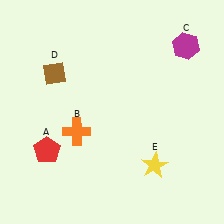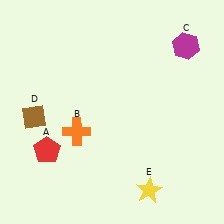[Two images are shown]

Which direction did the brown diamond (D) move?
The brown diamond (D) moved down.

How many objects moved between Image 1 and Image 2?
2 objects moved between the two images.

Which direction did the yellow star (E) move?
The yellow star (E) moved down.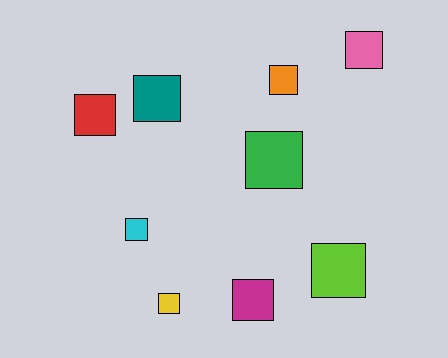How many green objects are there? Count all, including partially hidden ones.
There is 1 green object.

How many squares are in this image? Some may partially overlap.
There are 9 squares.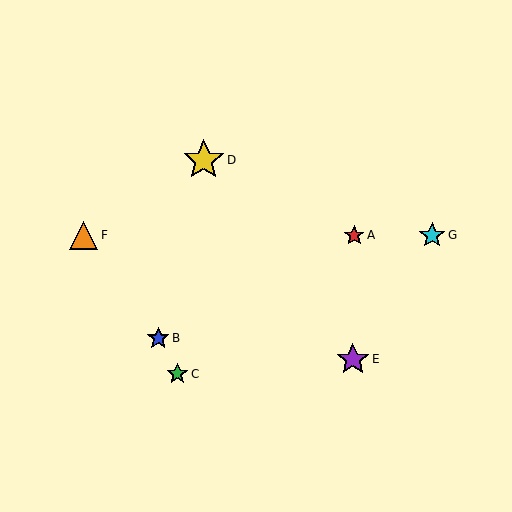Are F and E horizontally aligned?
No, F is at y≈235 and E is at y≈359.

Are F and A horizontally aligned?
Yes, both are at y≈235.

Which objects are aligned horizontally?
Objects A, F, G are aligned horizontally.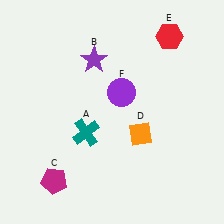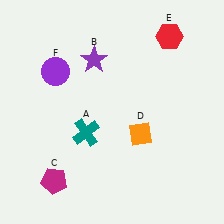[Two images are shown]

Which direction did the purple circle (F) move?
The purple circle (F) moved left.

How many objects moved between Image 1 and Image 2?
1 object moved between the two images.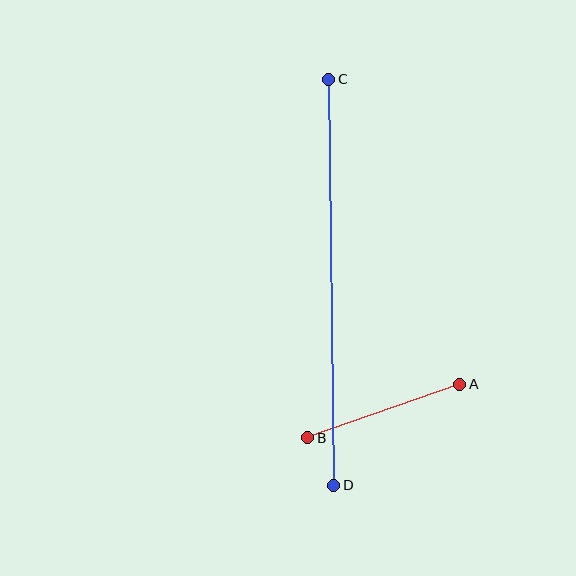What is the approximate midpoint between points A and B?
The midpoint is at approximately (384, 411) pixels.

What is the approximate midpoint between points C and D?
The midpoint is at approximately (331, 282) pixels.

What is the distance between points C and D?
The distance is approximately 406 pixels.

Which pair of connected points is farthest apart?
Points C and D are farthest apart.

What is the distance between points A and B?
The distance is approximately 161 pixels.